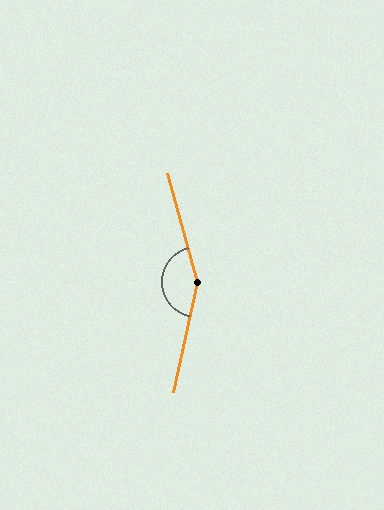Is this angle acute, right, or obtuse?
It is obtuse.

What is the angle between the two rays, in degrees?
Approximately 153 degrees.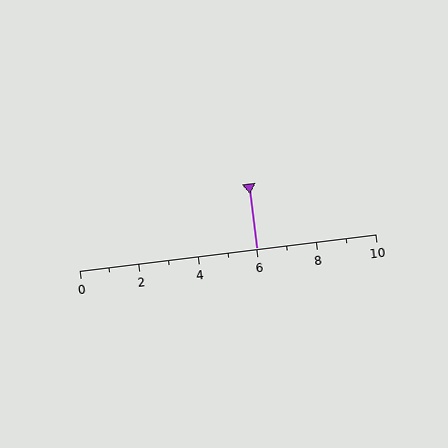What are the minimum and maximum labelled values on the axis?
The axis runs from 0 to 10.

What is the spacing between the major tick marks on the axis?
The major ticks are spaced 2 apart.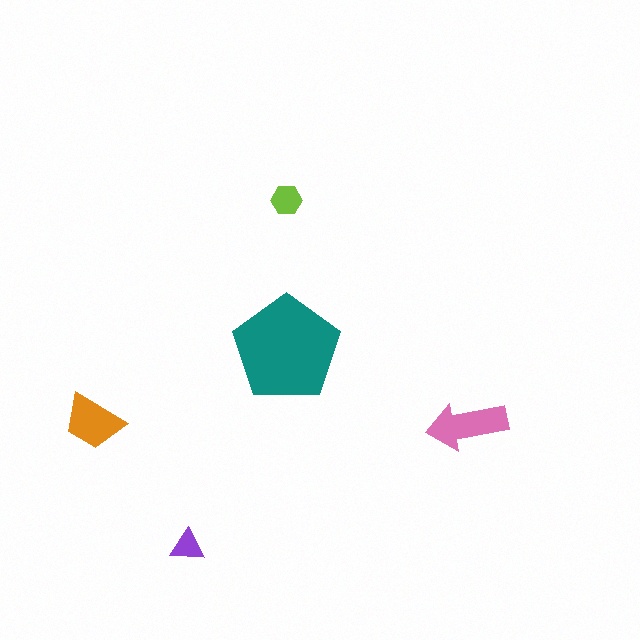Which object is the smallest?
The purple triangle.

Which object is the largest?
The teal pentagon.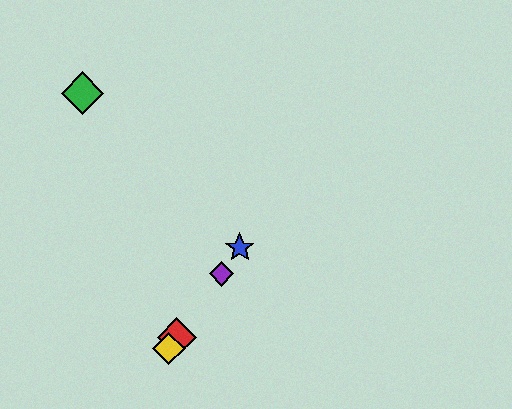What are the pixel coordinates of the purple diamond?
The purple diamond is at (222, 274).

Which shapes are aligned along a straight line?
The red diamond, the blue star, the yellow diamond, the purple diamond are aligned along a straight line.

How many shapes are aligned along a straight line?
4 shapes (the red diamond, the blue star, the yellow diamond, the purple diamond) are aligned along a straight line.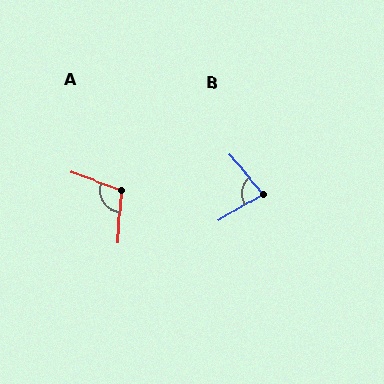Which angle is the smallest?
B, at approximately 80 degrees.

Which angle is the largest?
A, at approximately 106 degrees.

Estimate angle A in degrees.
Approximately 106 degrees.